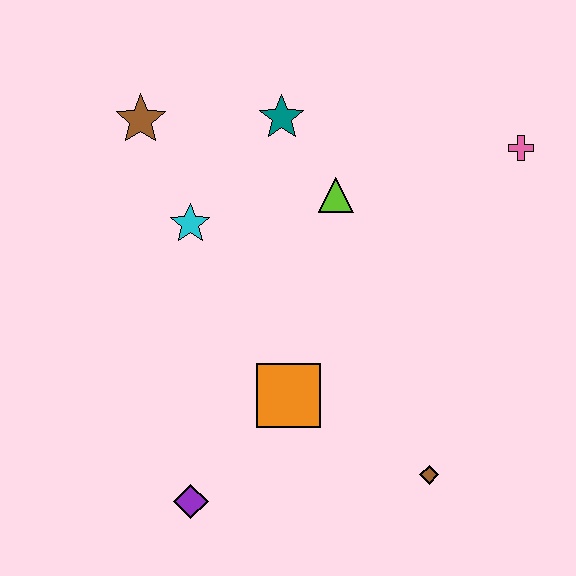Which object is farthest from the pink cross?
The purple diamond is farthest from the pink cross.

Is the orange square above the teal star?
No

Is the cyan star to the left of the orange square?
Yes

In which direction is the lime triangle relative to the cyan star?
The lime triangle is to the right of the cyan star.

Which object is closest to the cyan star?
The brown star is closest to the cyan star.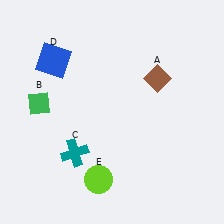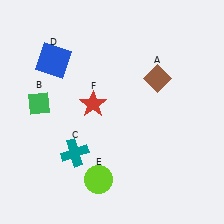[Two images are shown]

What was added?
A red star (F) was added in Image 2.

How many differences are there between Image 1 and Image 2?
There is 1 difference between the two images.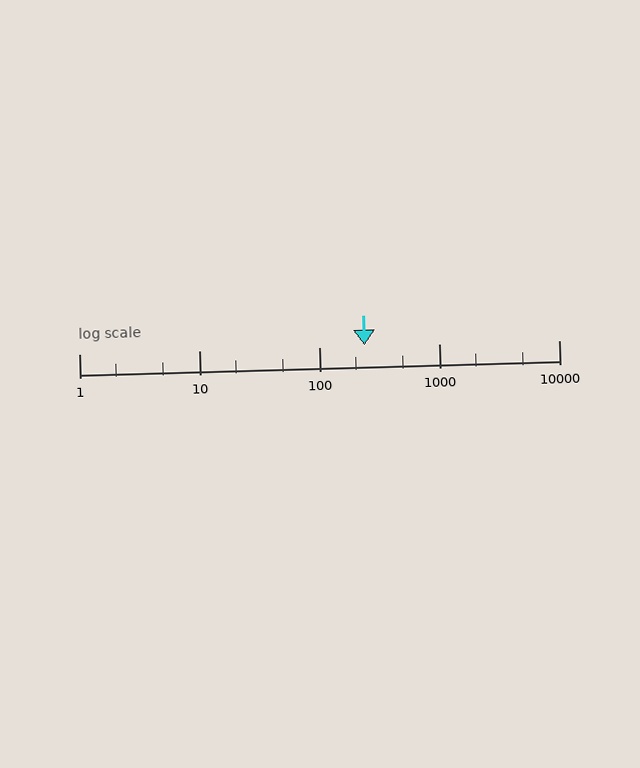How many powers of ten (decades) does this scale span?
The scale spans 4 decades, from 1 to 10000.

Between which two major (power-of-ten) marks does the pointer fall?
The pointer is between 100 and 1000.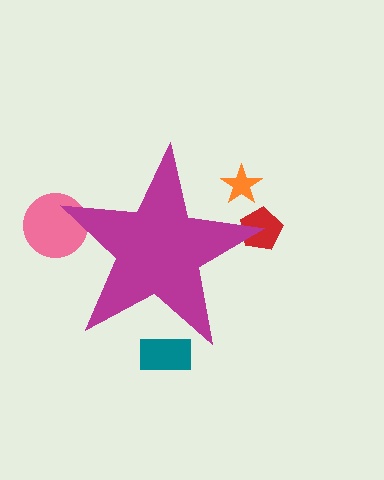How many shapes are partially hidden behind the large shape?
4 shapes are partially hidden.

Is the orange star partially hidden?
Yes, the orange star is partially hidden behind the magenta star.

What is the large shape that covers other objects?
A magenta star.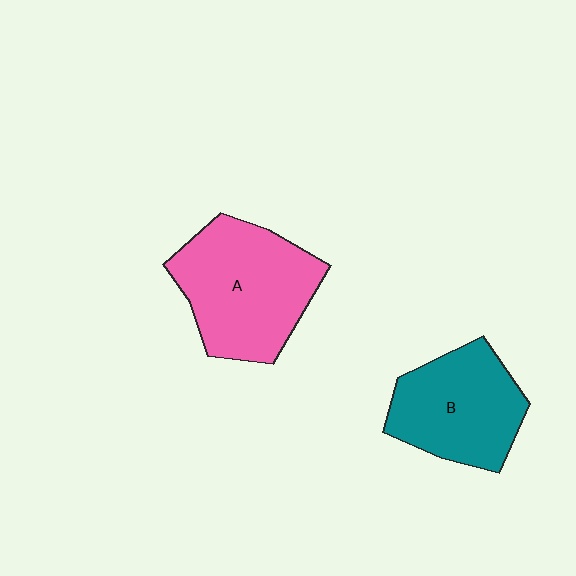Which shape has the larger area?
Shape A (pink).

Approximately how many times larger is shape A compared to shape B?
Approximately 1.2 times.